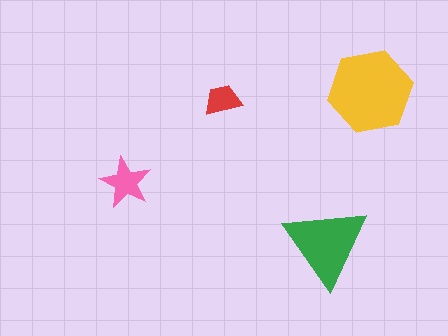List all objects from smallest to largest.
The red trapezoid, the pink star, the green triangle, the yellow hexagon.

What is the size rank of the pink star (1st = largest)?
3rd.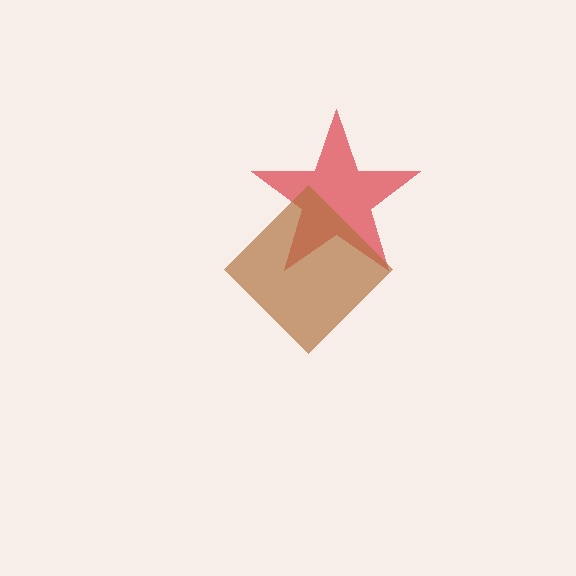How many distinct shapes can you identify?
There are 2 distinct shapes: a red star, a brown diamond.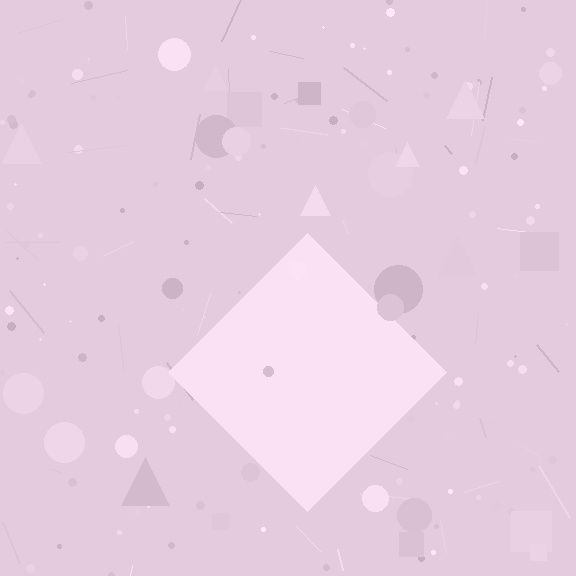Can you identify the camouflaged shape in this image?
The camouflaged shape is a diamond.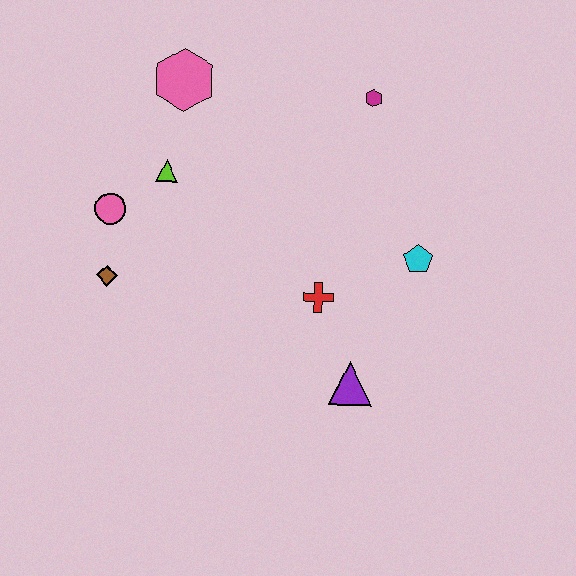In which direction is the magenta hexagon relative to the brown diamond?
The magenta hexagon is to the right of the brown diamond.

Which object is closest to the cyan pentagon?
The red cross is closest to the cyan pentagon.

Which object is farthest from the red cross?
The pink hexagon is farthest from the red cross.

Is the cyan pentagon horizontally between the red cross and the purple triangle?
No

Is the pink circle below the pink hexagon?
Yes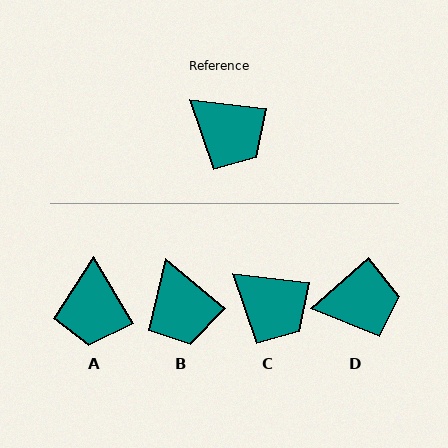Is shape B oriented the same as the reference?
No, it is off by about 33 degrees.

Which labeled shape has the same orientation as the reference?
C.